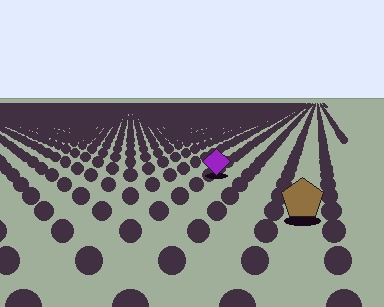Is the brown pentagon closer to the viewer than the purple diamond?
Yes. The brown pentagon is closer — you can tell from the texture gradient: the ground texture is coarser near it.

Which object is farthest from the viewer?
The purple diamond is farthest from the viewer. It appears smaller and the ground texture around it is denser.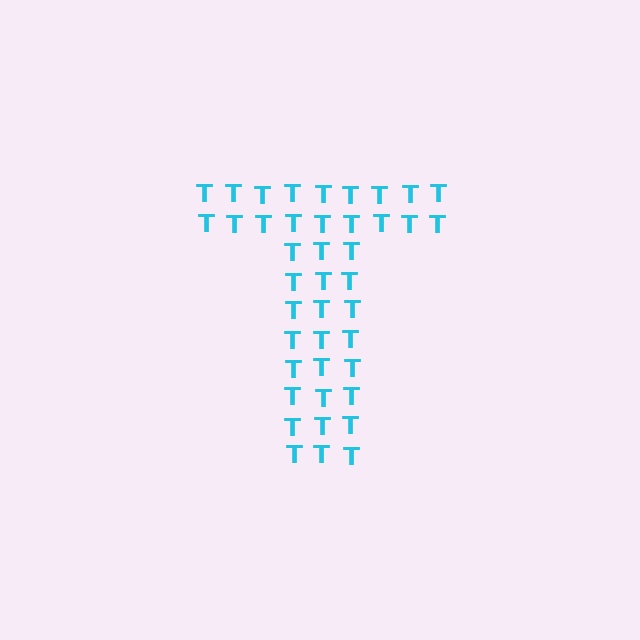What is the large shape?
The large shape is the letter T.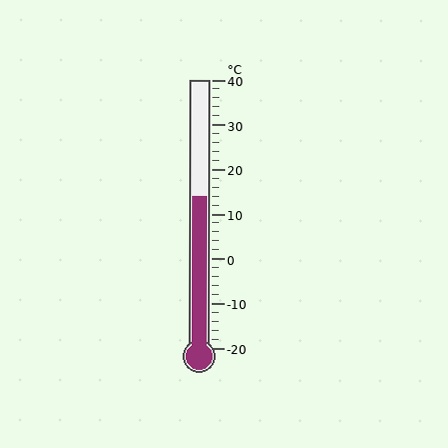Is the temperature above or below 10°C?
The temperature is above 10°C.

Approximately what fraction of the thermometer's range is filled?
The thermometer is filled to approximately 55% of its range.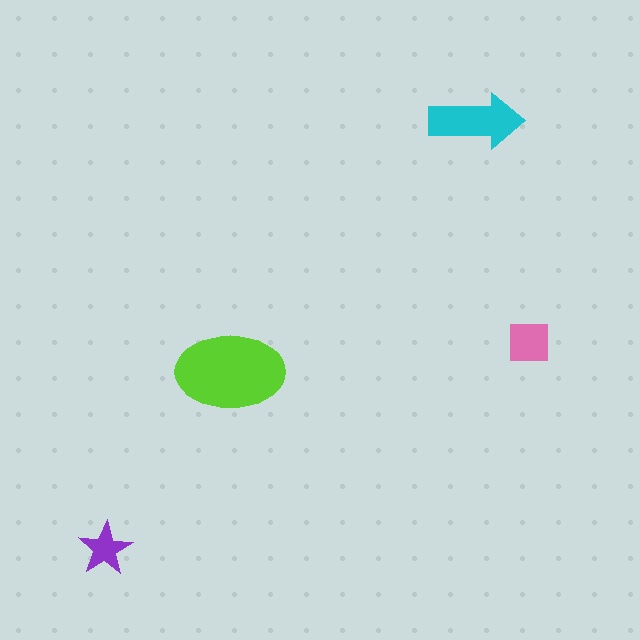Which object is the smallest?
The purple star.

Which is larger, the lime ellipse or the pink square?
The lime ellipse.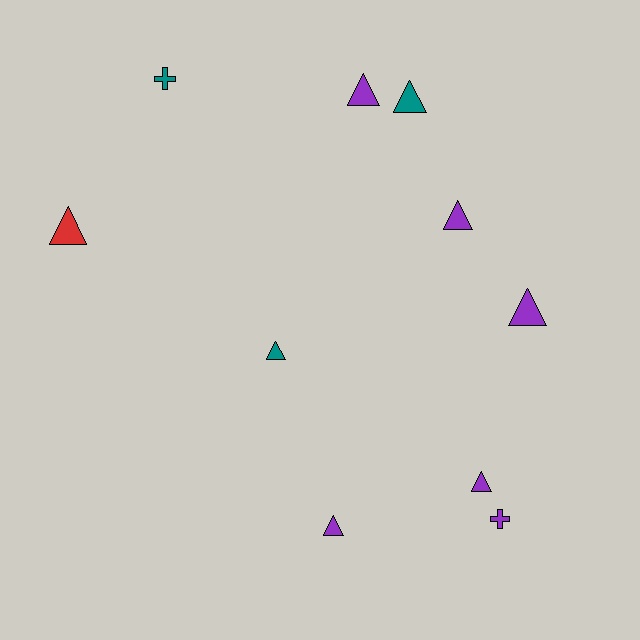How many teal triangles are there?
There are 2 teal triangles.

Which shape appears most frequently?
Triangle, with 8 objects.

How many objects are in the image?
There are 10 objects.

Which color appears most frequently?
Purple, with 6 objects.